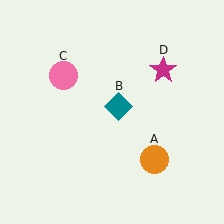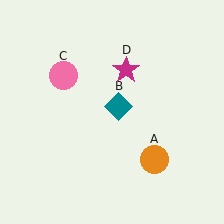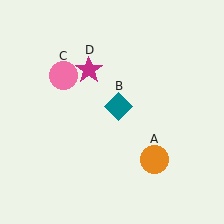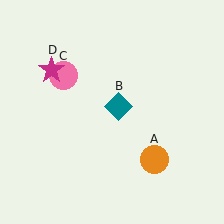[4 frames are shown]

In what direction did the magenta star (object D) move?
The magenta star (object D) moved left.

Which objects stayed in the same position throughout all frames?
Orange circle (object A) and teal diamond (object B) and pink circle (object C) remained stationary.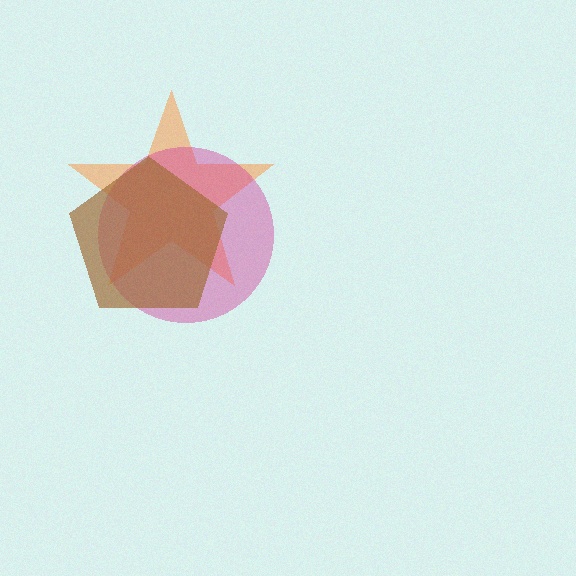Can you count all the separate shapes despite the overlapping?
Yes, there are 3 separate shapes.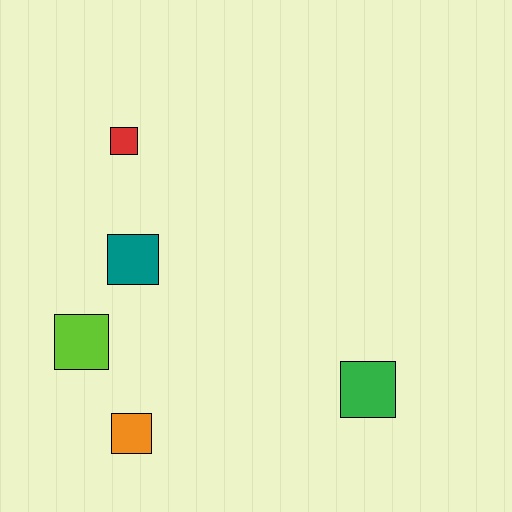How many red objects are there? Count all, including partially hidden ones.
There is 1 red object.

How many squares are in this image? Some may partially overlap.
There are 5 squares.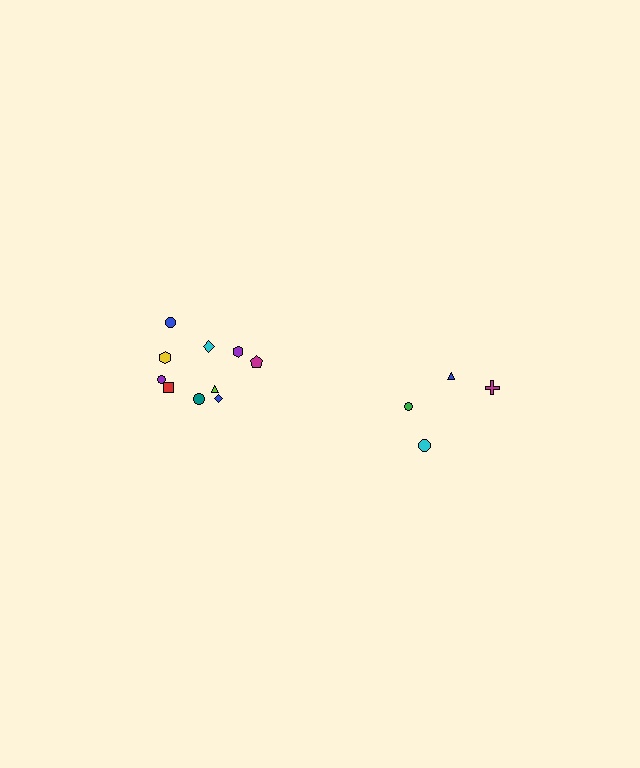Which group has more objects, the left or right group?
The left group.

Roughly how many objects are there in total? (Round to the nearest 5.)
Roughly 15 objects in total.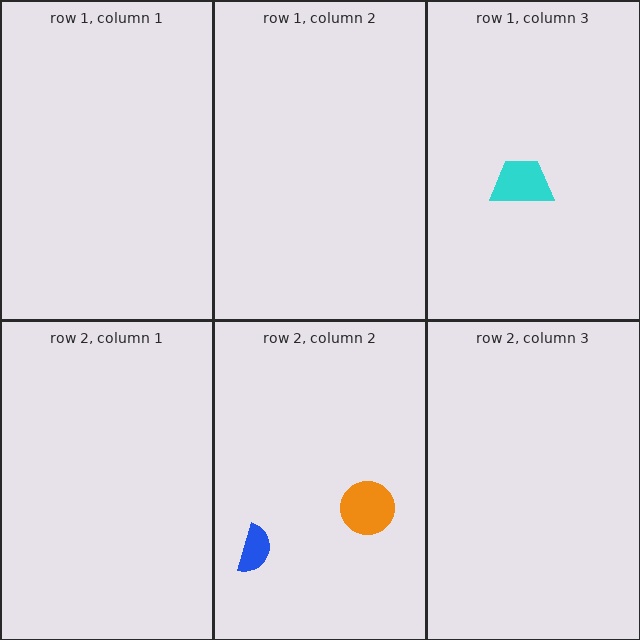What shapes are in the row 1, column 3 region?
The cyan trapezoid.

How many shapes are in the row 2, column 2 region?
2.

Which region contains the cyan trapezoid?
The row 1, column 3 region.